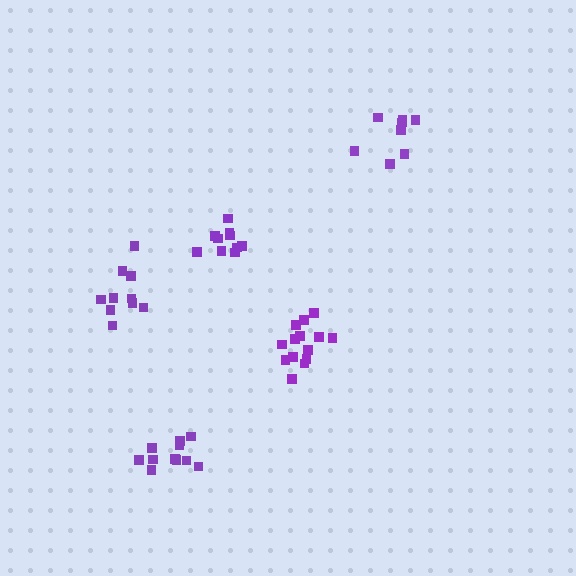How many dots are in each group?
Group 1: 14 dots, Group 2: 10 dots, Group 3: 11 dots, Group 4: 8 dots, Group 5: 10 dots (53 total).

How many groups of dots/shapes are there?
There are 5 groups.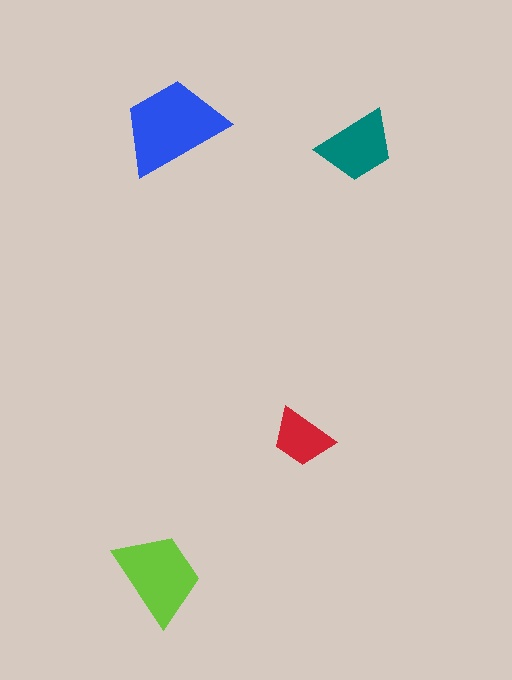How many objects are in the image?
There are 4 objects in the image.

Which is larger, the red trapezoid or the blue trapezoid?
The blue one.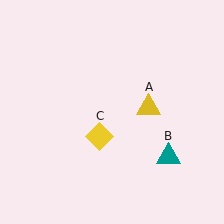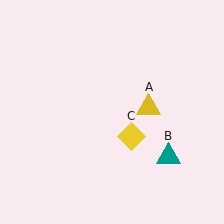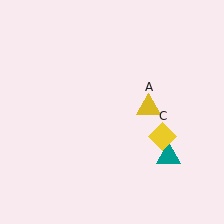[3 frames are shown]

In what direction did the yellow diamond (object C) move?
The yellow diamond (object C) moved right.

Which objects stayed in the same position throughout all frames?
Yellow triangle (object A) and teal triangle (object B) remained stationary.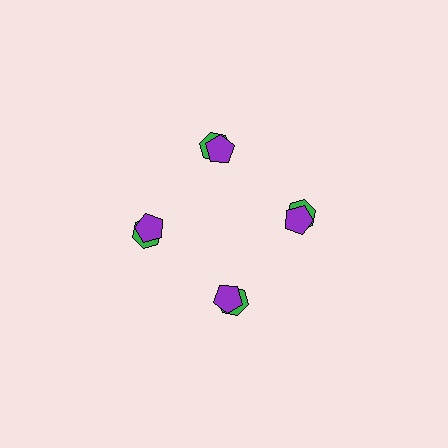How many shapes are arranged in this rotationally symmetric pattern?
There are 8 shapes, arranged in 4 groups of 2.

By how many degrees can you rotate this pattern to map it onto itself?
The pattern maps onto itself every 90 degrees of rotation.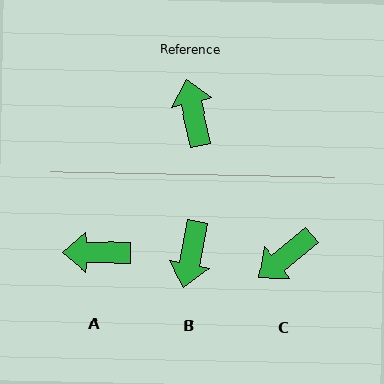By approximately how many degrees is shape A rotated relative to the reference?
Approximately 77 degrees counter-clockwise.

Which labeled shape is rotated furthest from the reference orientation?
B, about 156 degrees away.